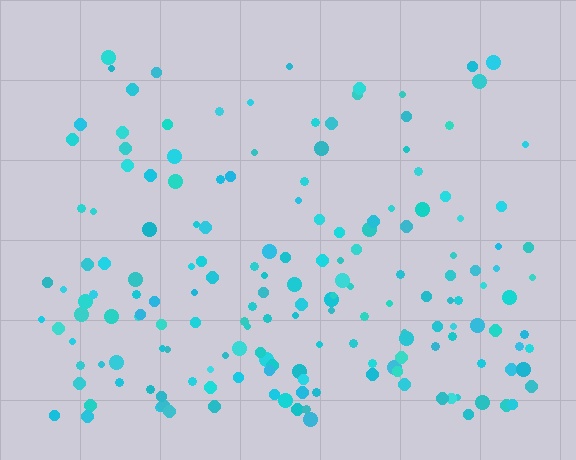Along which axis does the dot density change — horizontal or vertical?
Vertical.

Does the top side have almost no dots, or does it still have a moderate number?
Still a moderate number, just noticeably fewer than the bottom.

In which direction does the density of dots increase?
From top to bottom, with the bottom side densest.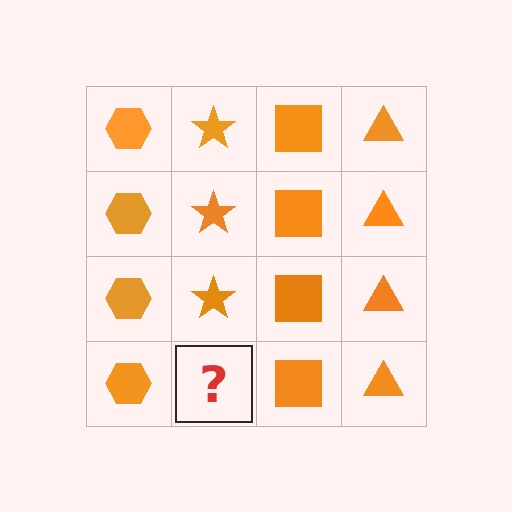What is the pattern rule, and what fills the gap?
The rule is that each column has a consistent shape. The gap should be filled with an orange star.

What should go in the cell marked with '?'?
The missing cell should contain an orange star.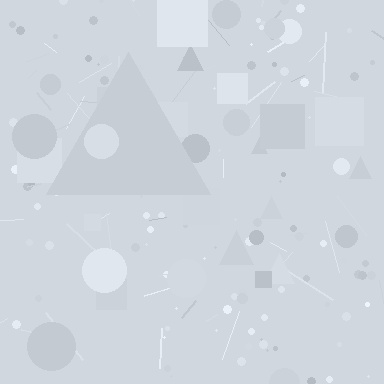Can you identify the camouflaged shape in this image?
The camouflaged shape is a triangle.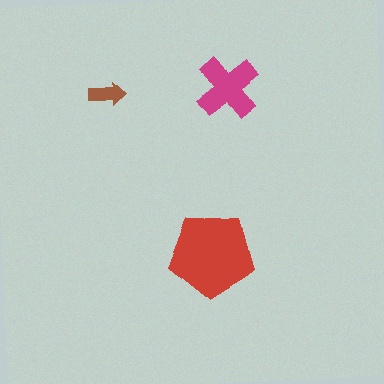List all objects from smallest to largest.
The brown arrow, the magenta cross, the red pentagon.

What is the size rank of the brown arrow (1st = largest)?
3rd.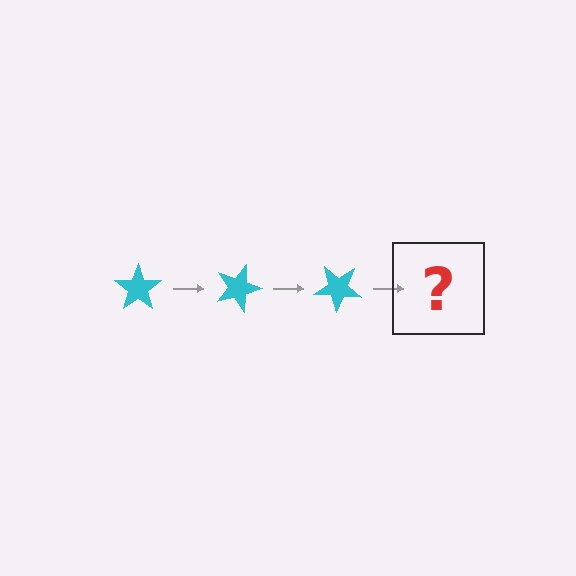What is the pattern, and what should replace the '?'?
The pattern is that the star rotates 20 degrees each step. The '?' should be a cyan star rotated 60 degrees.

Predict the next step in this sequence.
The next step is a cyan star rotated 60 degrees.